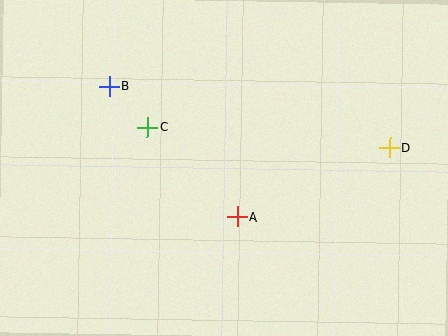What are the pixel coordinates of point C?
Point C is at (148, 127).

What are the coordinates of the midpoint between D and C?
The midpoint between D and C is at (269, 137).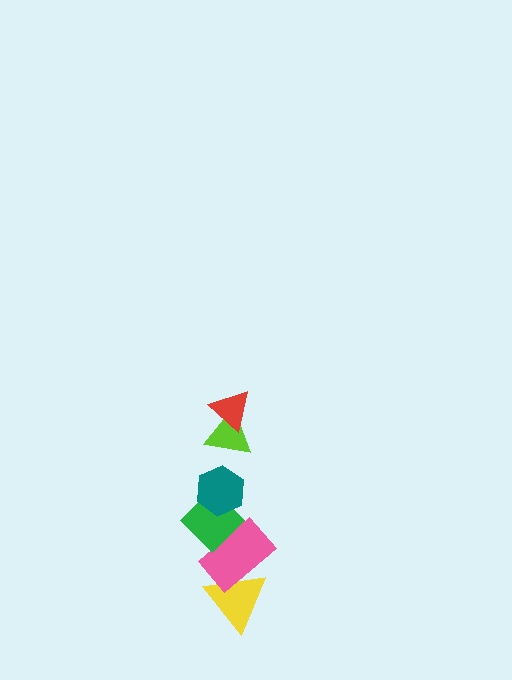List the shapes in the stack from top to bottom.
From top to bottom: the red triangle, the lime triangle, the teal hexagon, the green diamond, the pink rectangle, the yellow triangle.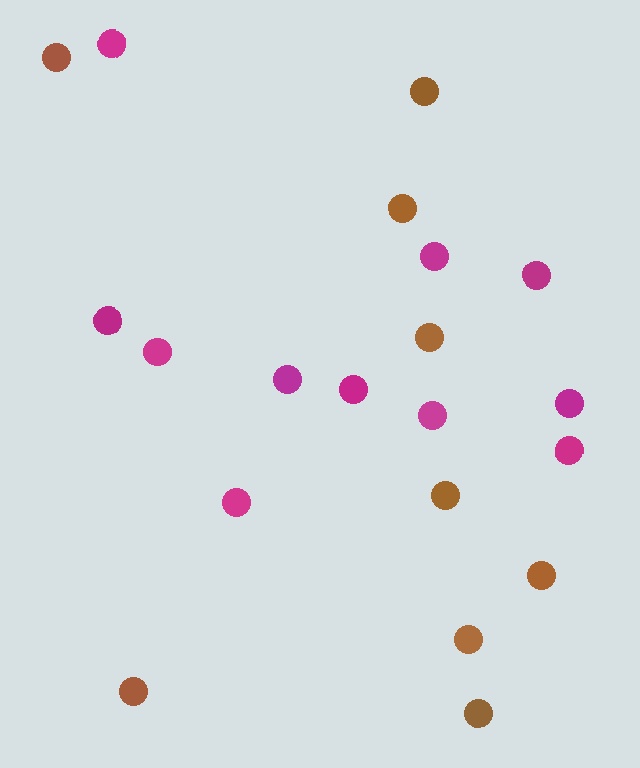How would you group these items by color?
There are 2 groups: one group of magenta circles (11) and one group of brown circles (9).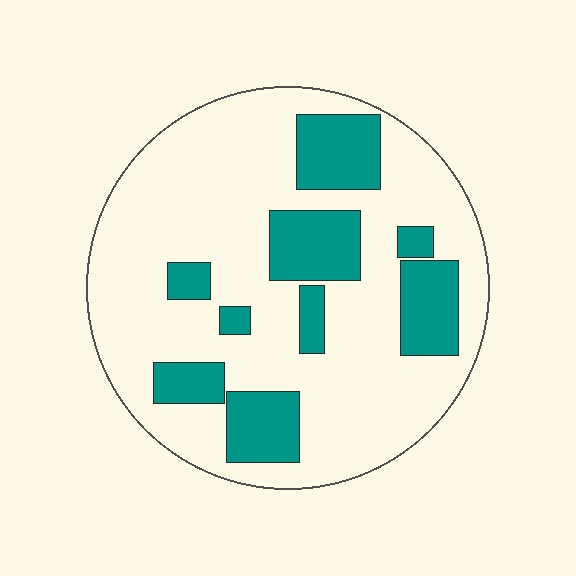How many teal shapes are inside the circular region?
9.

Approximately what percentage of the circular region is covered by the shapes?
Approximately 25%.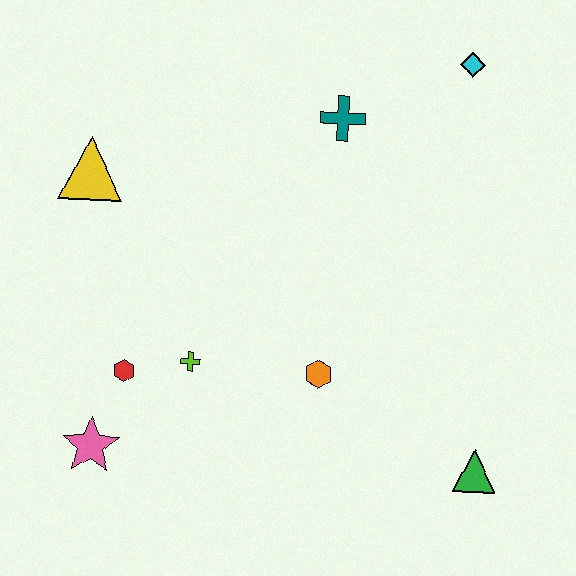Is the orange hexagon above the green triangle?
Yes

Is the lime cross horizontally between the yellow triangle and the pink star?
No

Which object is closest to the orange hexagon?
The lime cross is closest to the orange hexagon.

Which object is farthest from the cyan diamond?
The pink star is farthest from the cyan diamond.